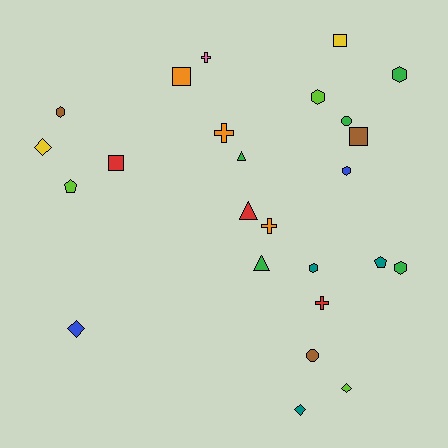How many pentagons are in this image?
There are 2 pentagons.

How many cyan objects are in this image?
There are no cyan objects.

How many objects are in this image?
There are 25 objects.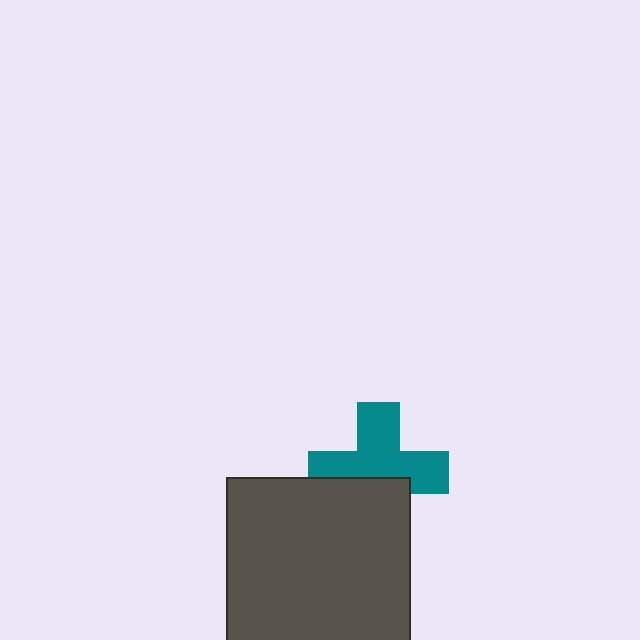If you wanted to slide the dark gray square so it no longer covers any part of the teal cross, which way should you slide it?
Slide it down — that is the most direct way to separate the two shapes.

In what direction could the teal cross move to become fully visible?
The teal cross could move up. That would shift it out from behind the dark gray square entirely.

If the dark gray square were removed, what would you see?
You would see the complete teal cross.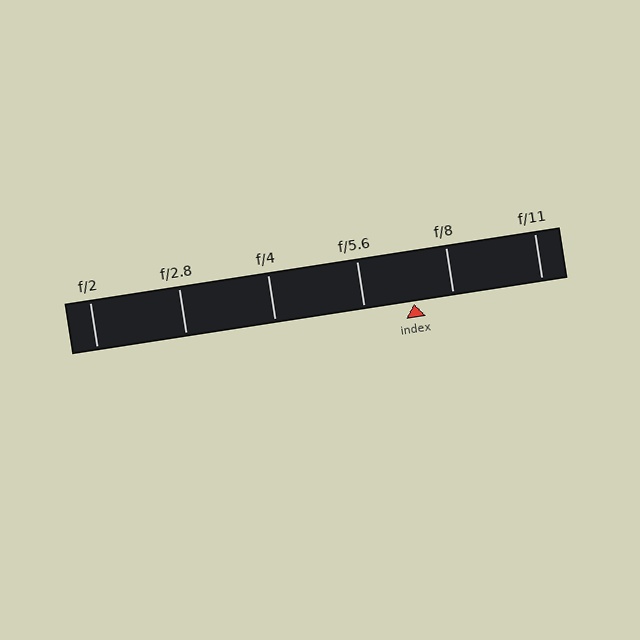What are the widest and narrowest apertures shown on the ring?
The widest aperture shown is f/2 and the narrowest is f/11.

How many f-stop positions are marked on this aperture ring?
There are 6 f-stop positions marked.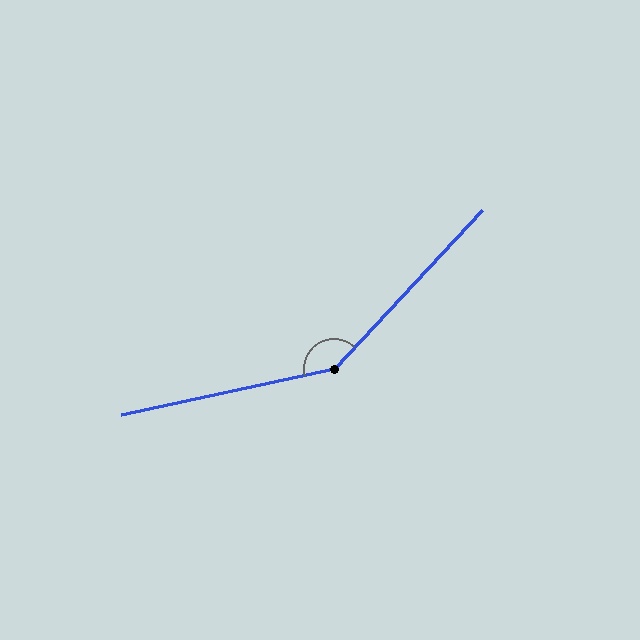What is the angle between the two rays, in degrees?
Approximately 145 degrees.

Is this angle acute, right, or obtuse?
It is obtuse.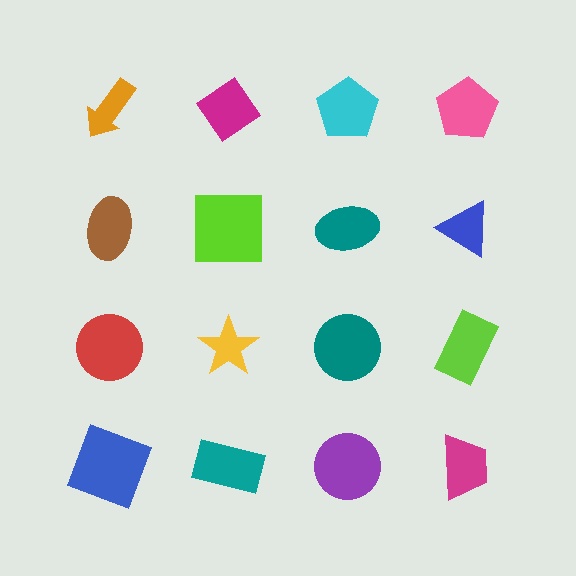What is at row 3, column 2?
A yellow star.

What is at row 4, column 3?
A purple circle.